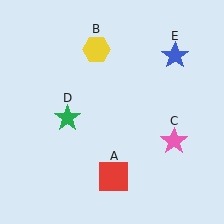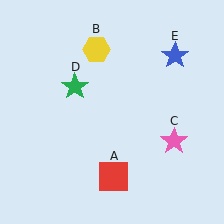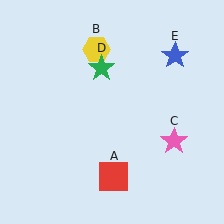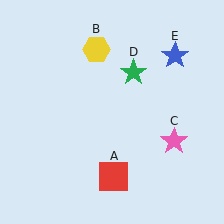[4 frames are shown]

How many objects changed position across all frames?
1 object changed position: green star (object D).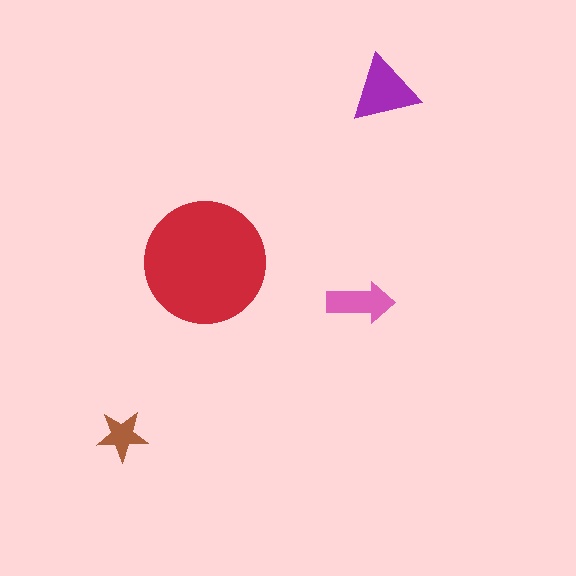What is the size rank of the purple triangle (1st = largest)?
2nd.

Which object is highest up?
The purple triangle is topmost.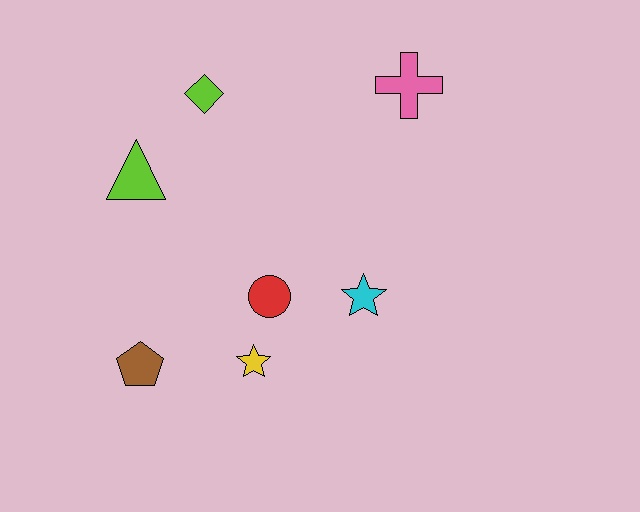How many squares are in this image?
There are no squares.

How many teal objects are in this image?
There are no teal objects.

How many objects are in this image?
There are 7 objects.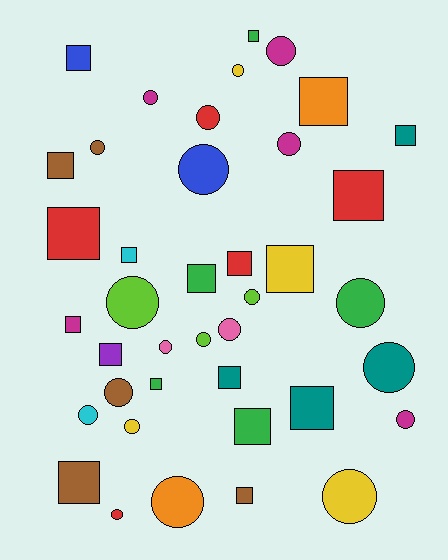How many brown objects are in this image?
There are 5 brown objects.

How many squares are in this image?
There are 19 squares.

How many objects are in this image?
There are 40 objects.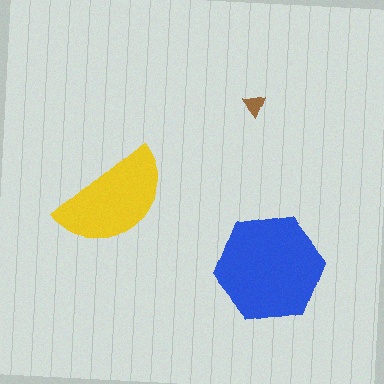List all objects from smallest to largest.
The brown triangle, the yellow semicircle, the blue hexagon.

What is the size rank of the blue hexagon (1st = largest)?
1st.